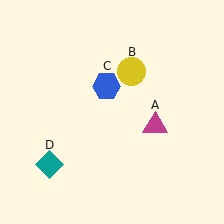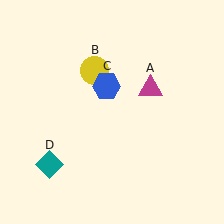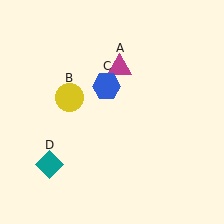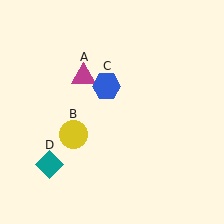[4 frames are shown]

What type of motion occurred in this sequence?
The magenta triangle (object A), yellow circle (object B) rotated counterclockwise around the center of the scene.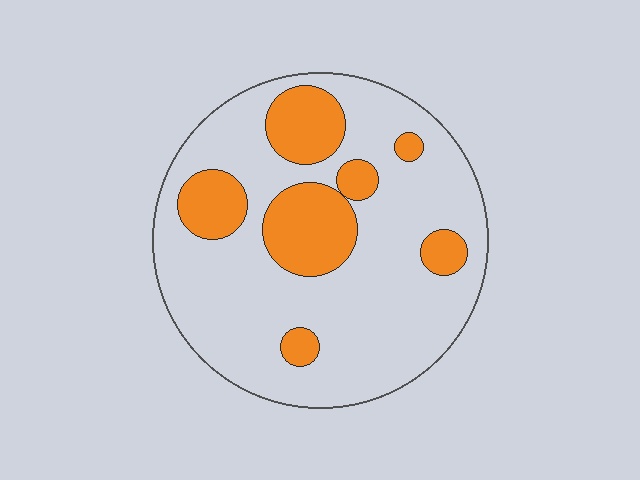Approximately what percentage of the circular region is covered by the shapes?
Approximately 25%.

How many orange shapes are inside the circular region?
7.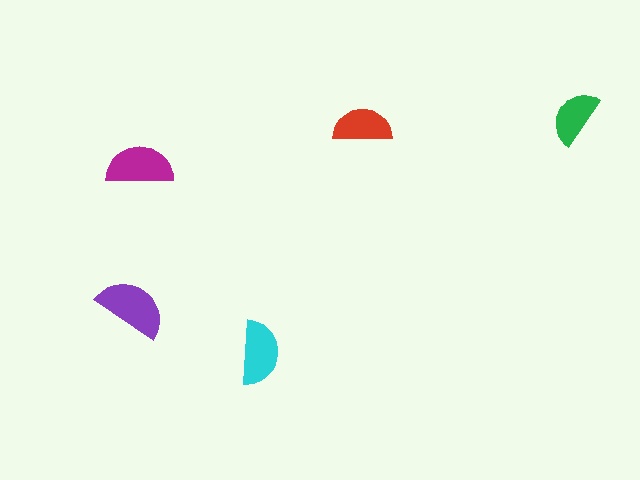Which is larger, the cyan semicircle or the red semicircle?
The cyan one.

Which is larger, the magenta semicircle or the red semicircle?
The magenta one.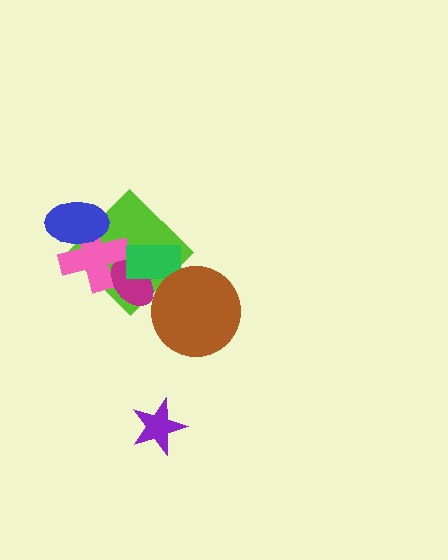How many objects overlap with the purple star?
0 objects overlap with the purple star.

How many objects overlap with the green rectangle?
2 objects overlap with the green rectangle.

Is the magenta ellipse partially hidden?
Yes, it is partially covered by another shape.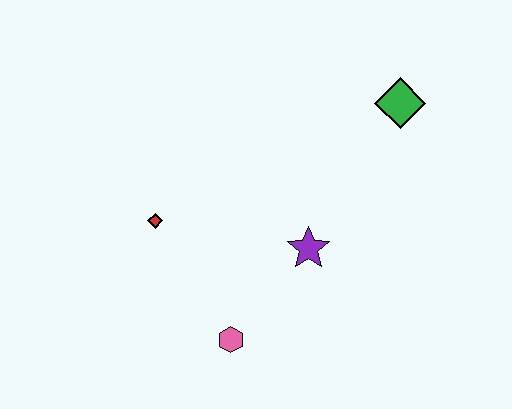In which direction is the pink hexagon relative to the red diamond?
The pink hexagon is below the red diamond.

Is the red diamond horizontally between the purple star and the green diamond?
No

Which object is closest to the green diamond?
The purple star is closest to the green diamond.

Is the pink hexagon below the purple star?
Yes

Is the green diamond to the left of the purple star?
No